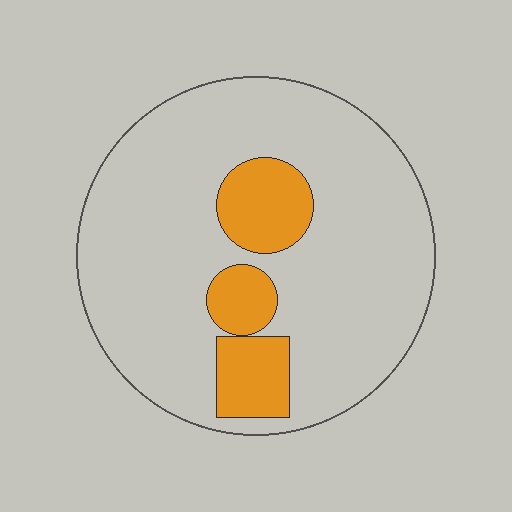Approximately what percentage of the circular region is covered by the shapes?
Approximately 15%.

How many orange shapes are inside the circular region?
3.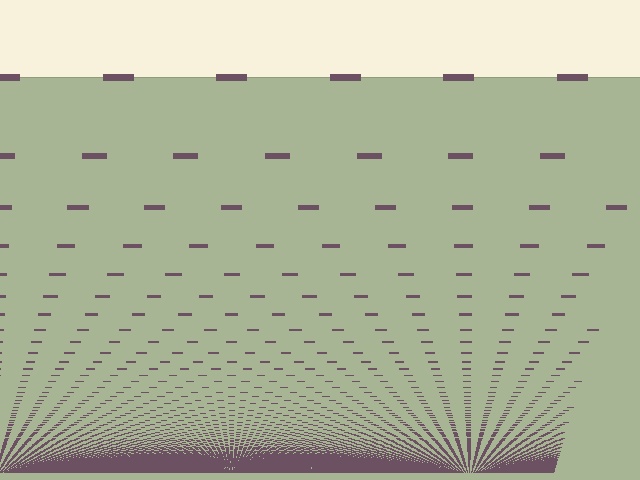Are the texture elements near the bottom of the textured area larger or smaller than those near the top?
Smaller. The gradient is inverted — elements near the bottom are smaller and denser.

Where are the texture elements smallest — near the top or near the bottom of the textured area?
Near the bottom.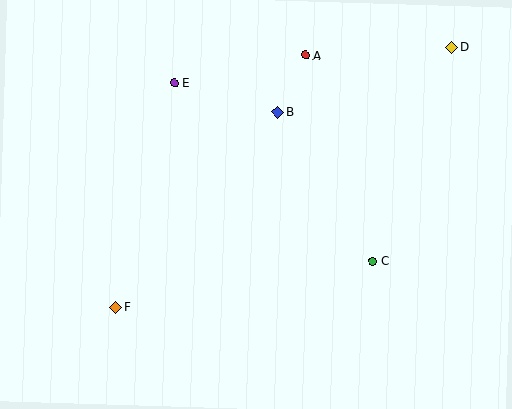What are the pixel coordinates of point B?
Point B is at (278, 112).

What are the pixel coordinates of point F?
Point F is at (116, 307).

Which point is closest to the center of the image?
Point B at (278, 112) is closest to the center.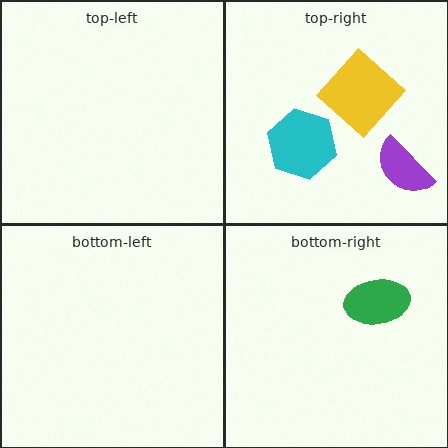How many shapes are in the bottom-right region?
1.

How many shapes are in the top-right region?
3.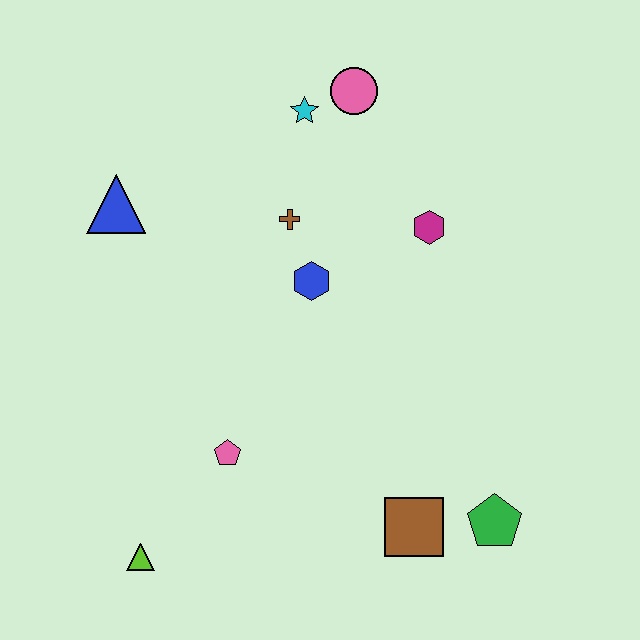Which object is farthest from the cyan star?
The lime triangle is farthest from the cyan star.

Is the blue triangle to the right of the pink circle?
No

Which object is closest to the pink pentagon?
The lime triangle is closest to the pink pentagon.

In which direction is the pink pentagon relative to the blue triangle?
The pink pentagon is below the blue triangle.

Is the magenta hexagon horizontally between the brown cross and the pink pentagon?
No